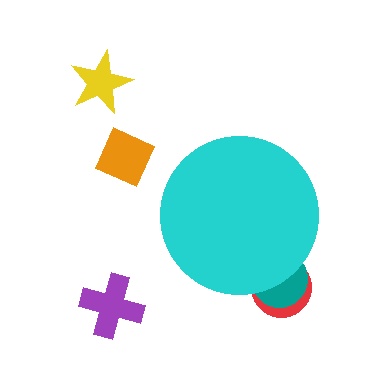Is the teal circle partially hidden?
Yes, the teal circle is partially hidden behind the cyan circle.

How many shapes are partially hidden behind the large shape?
2 shapes are partially hidden.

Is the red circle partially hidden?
Yes, the red circle is partially hidden behind the cyan circle.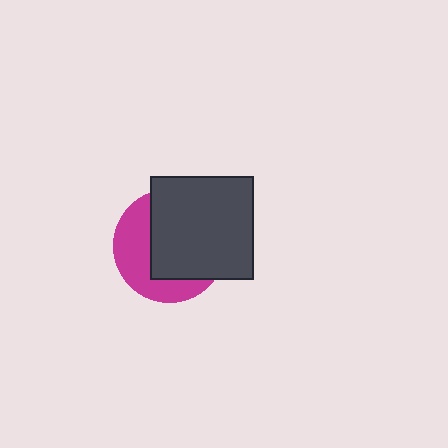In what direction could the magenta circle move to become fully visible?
The magenta circle could move toward the lower-left. That would shift it out from behind the dark gray square entirely.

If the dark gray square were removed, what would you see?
You would see the complete magenta circle.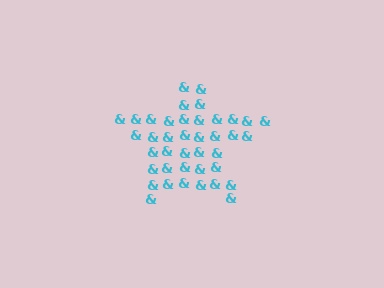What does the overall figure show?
The overall figure shows a star.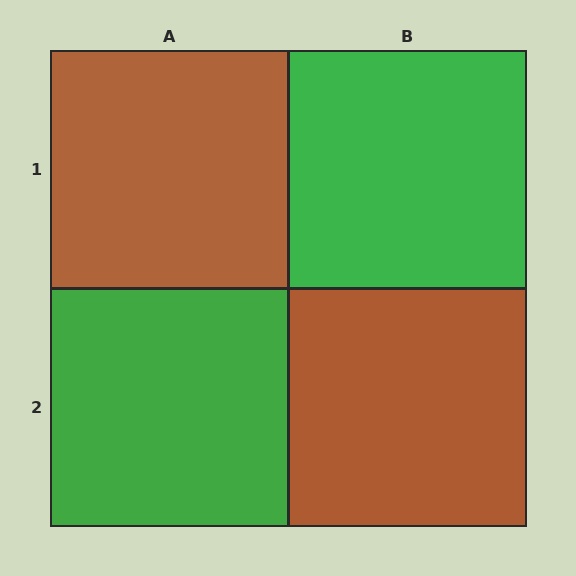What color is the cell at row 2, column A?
Green.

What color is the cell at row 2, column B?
Brown.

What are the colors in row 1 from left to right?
Brown, green.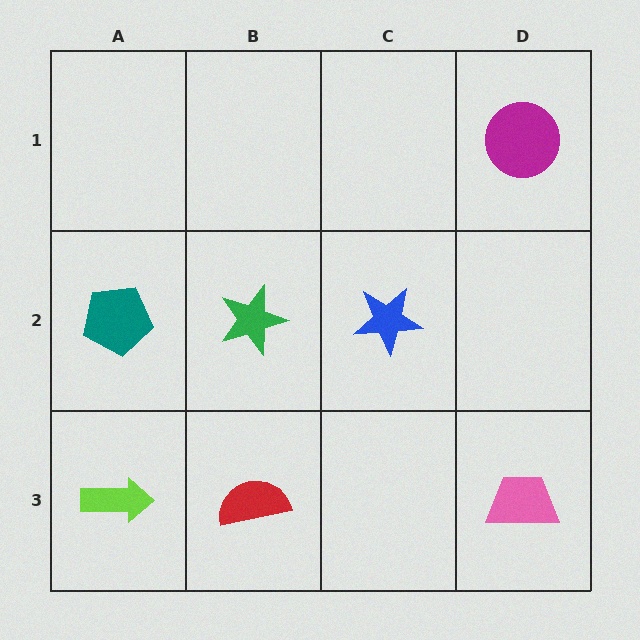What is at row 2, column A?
A teal pentagon.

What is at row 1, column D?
A magenta circle.